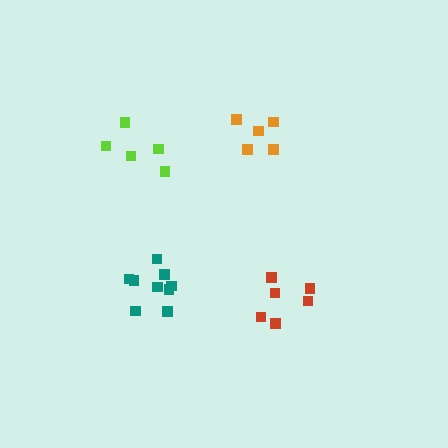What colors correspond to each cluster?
The clusters are colored: orange, lime, red, teal.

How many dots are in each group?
Group 1: 5 dots, Group 2: 5 dots, Group 3: 6 dots, Group 4: 9 dots (25 total).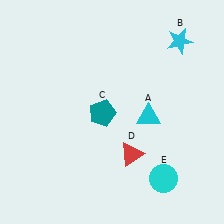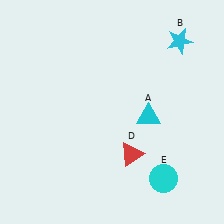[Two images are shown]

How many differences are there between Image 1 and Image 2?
There is 1 difference between the two images.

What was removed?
The teal pentagon (C) was removed in Image 2.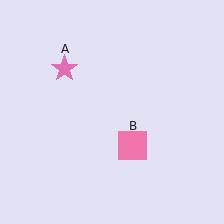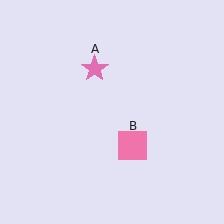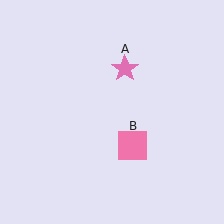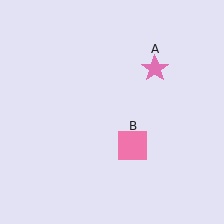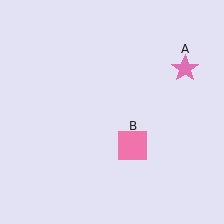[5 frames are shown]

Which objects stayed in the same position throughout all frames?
Pink square (object B) remained stationary.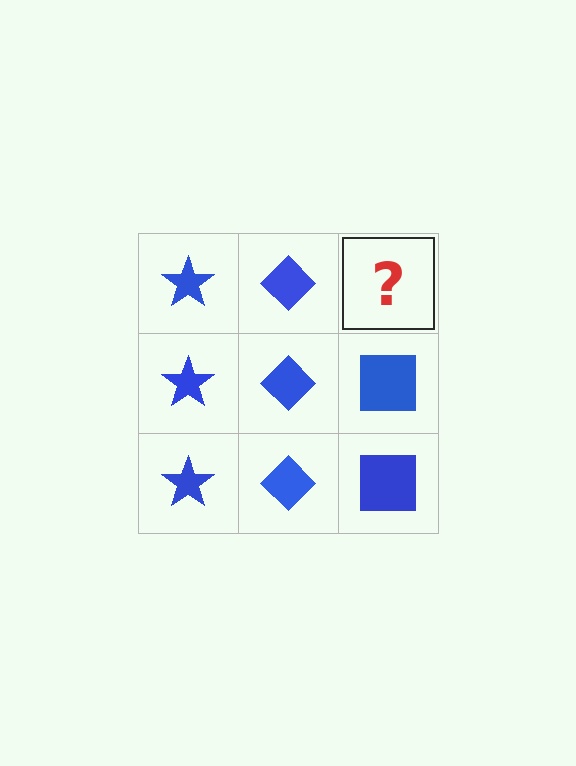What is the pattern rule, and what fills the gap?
The rule is that each column has a consistent shape. The gap should be filled with a blue square.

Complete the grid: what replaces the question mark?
The question mark should be replaced with a blue square.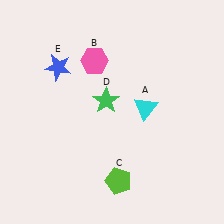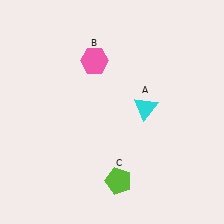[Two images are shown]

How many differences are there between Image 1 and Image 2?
There are 2 differences between the two images.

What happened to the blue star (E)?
The blue star (E) was removed in Image 2. It was in the top-left area of Image 1.